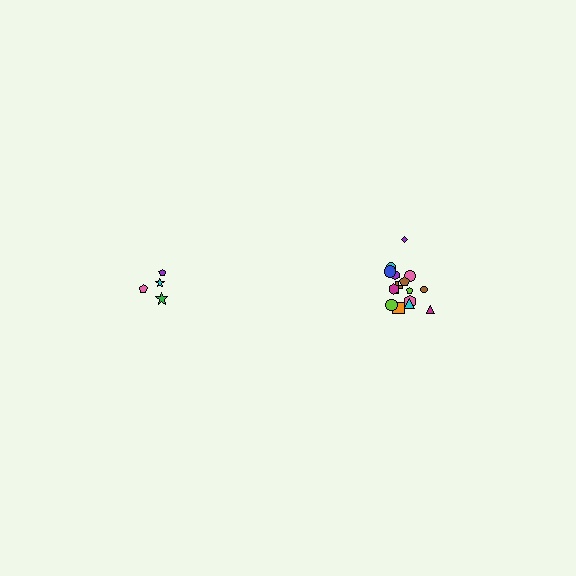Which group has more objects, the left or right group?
The right group.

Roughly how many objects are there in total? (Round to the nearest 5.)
Roughly 20 objects in total.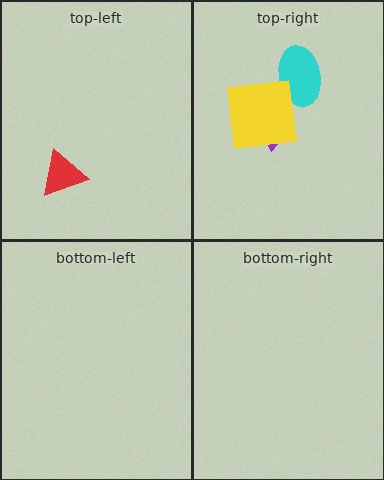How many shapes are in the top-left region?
1.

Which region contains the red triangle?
The top-left region.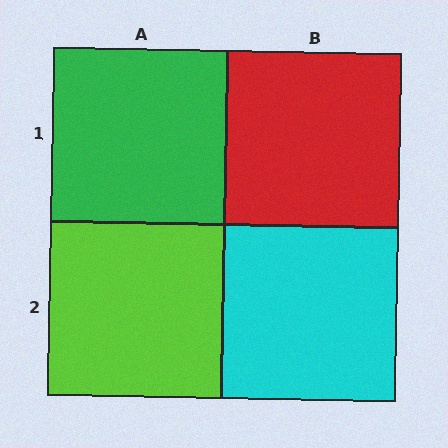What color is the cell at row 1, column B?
Red.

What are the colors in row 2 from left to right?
Lime, cyan.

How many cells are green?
1 cell is green.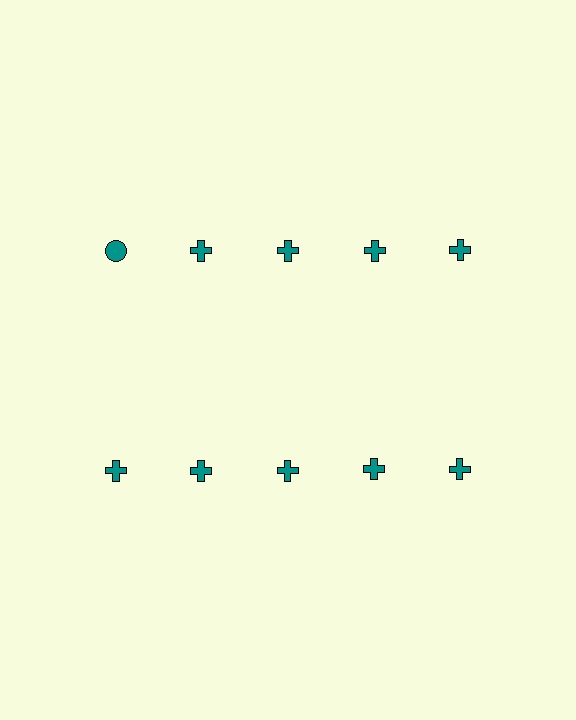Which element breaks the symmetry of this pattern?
The teal circle in the top row, leftmost column breaks the symmetry. All other shapes are teal crosses.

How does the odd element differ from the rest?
It has a different shape: circle instead of cross.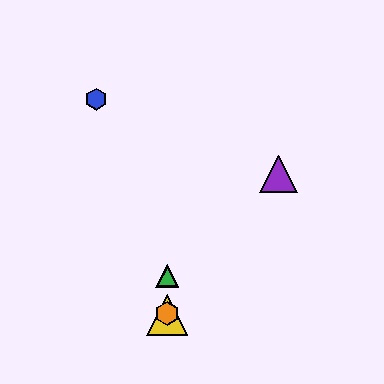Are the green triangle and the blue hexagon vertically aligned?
No, the green triangle is at x≈167 and the blue hexagon is at x≈96.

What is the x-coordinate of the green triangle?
The green triangle is at x≈167.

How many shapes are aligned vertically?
4 shapes (the red triangle, the green triangle, the yellow triangle, the orange hexagon) are aligned vertically.